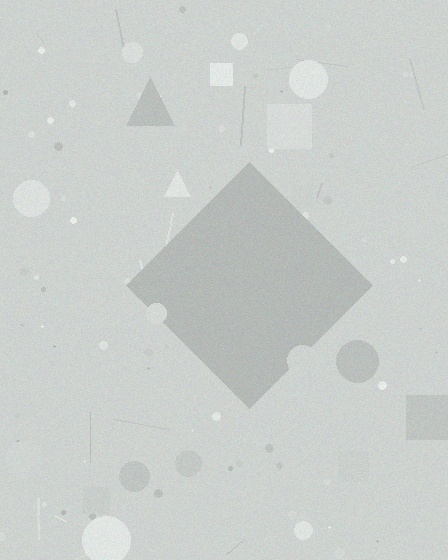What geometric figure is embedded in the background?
A diamond is embedded in the background.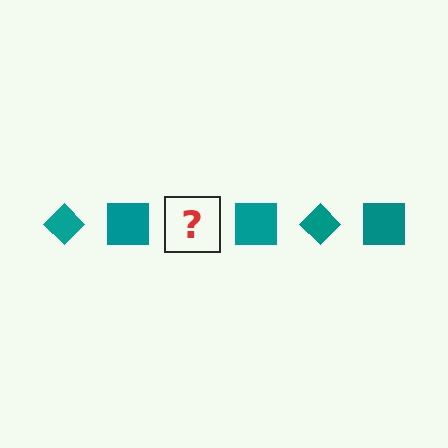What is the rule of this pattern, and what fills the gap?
The rule is that the pattern cycles through diamond, square shapes in teal. The gap should be filled with a teal diamond.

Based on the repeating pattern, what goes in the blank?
The blank should be a teal diamond.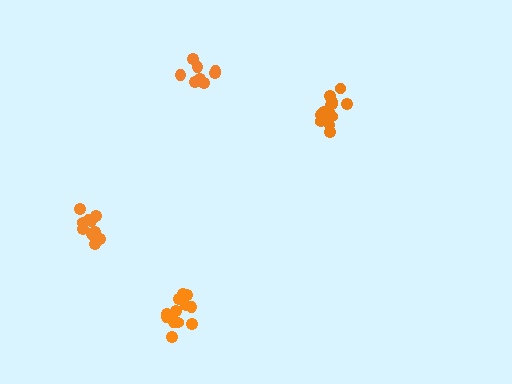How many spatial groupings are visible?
There are 4 spatial groupings.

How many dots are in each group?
Group 1: 13 dots, Group 2: 8 dots, Group 3: 12 dots, Group 4: 12 dots (45 total).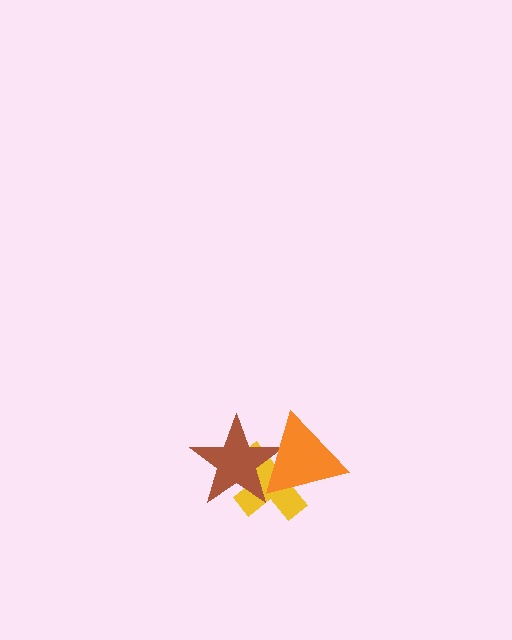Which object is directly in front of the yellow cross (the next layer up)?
The brown star is directly in front of the yellow cross.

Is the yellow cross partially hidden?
Yes, it is partially covered by another shape.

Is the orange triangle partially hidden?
No, no other shape covers it.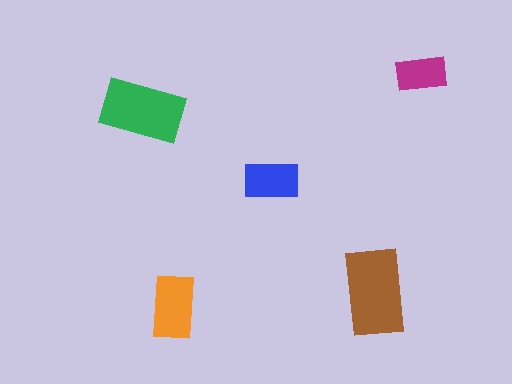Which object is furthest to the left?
The green rectangle is leftmost.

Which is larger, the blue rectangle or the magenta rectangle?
The blue one.